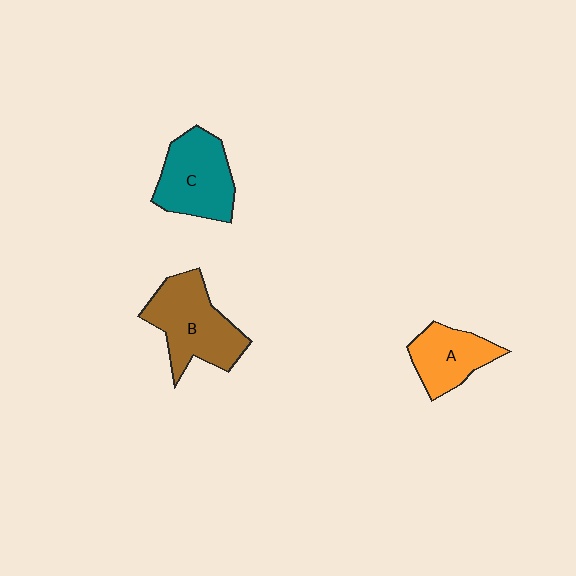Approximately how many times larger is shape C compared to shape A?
Approximately 1.3 times.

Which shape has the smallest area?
Shape A (orange).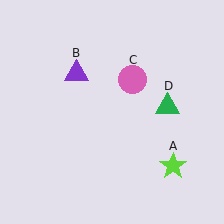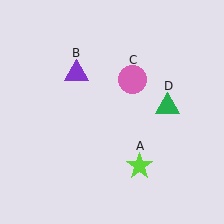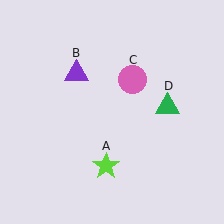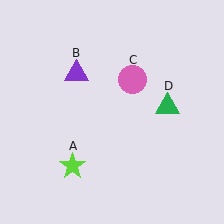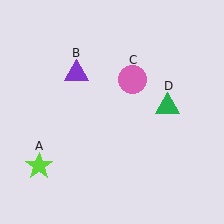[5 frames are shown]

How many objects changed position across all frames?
1 object changed position: lime star (object A).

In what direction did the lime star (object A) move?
The lime star (object A) moved left.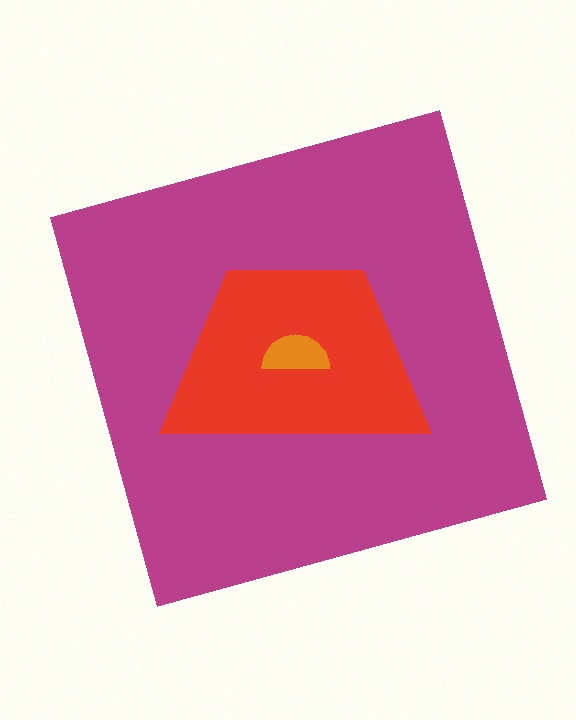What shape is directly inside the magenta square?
The red trapezoid.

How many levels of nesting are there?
3.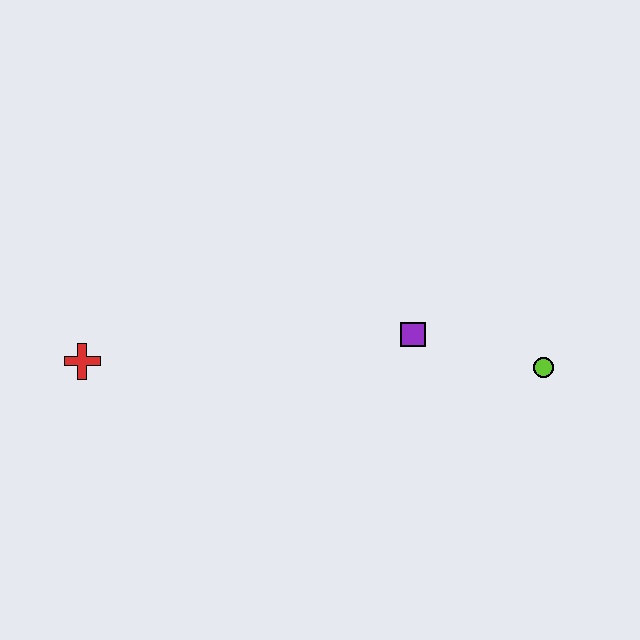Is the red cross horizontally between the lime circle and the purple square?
No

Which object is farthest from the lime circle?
The red cross is farthest from the lime circle.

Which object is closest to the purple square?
The lime circle is closest to the purple square.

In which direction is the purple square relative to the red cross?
The purple square is to the right of the red cross.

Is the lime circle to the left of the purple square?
No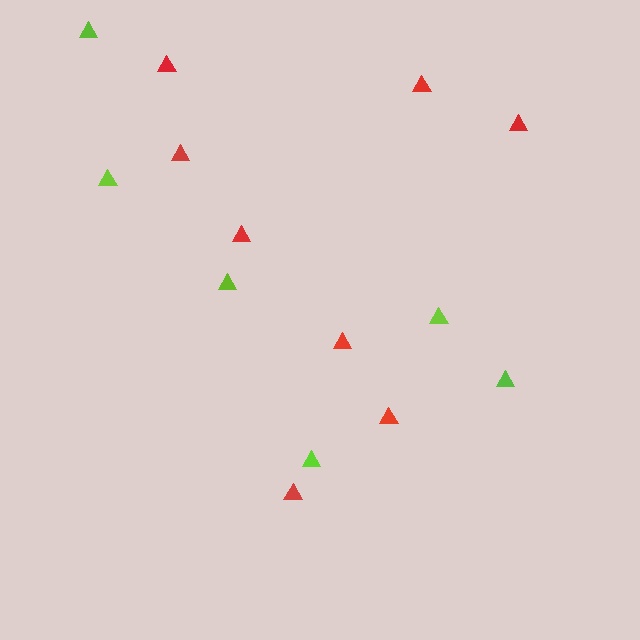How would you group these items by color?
There are 2 groups: one group of red triangles (8) and one group of lime triangles (6).